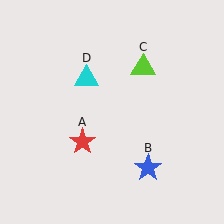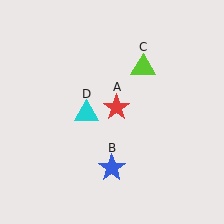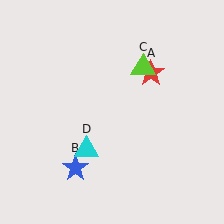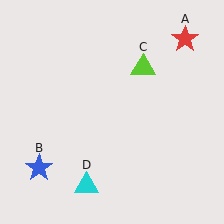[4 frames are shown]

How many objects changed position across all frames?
3 objects changed position: red star (object A), blue star (object B), cyan triangle (object D).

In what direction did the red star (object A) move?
The red star (object A) moved up and to the right.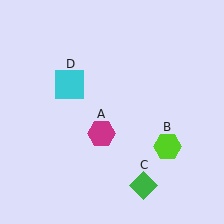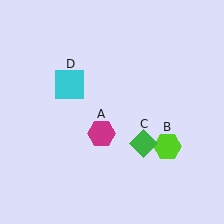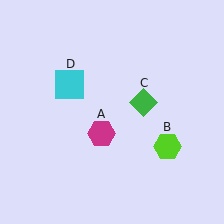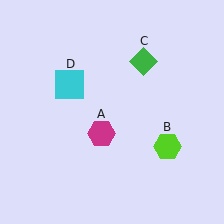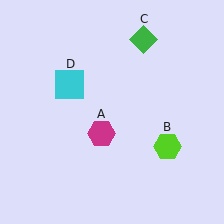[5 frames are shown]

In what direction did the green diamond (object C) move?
The green diamond (object C) moved up.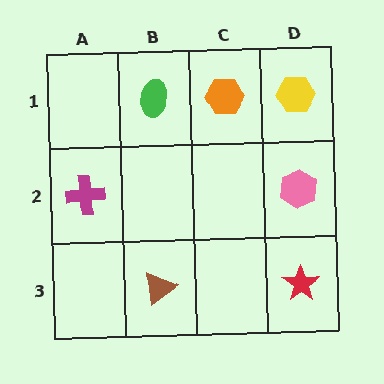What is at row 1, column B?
A green ellipse.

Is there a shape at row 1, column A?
No, that cell is empty.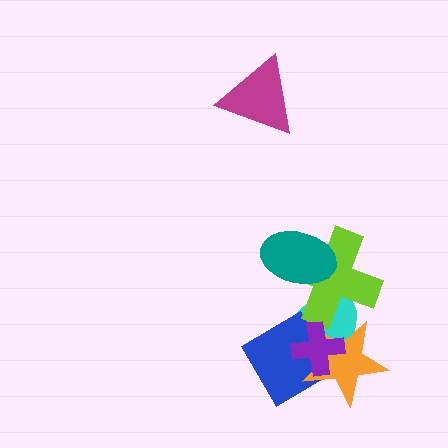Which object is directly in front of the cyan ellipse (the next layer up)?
The blue diamond is directly in front of the cyan ellipse.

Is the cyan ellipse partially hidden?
Yes, it is partially covered by another shape.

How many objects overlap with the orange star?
4 objects overlap with the orange star.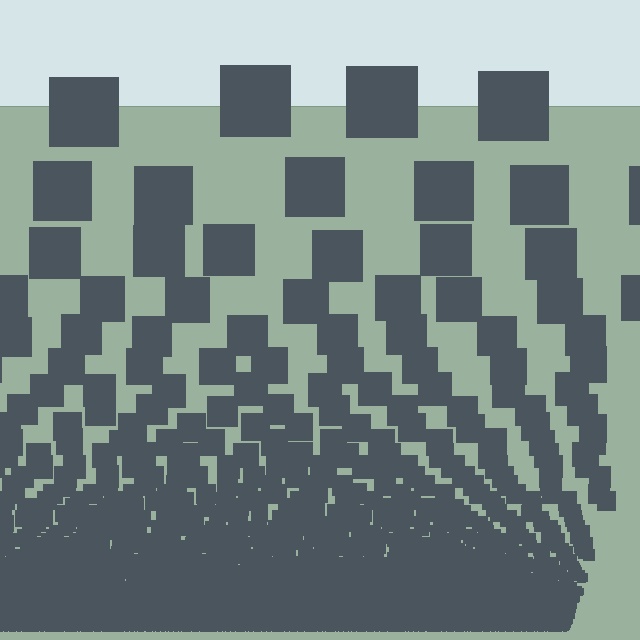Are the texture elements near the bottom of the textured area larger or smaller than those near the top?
Smaller. The gradient is inverted — elements near the bottom are smaller and denser.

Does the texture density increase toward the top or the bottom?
Density increases toward the bottom.